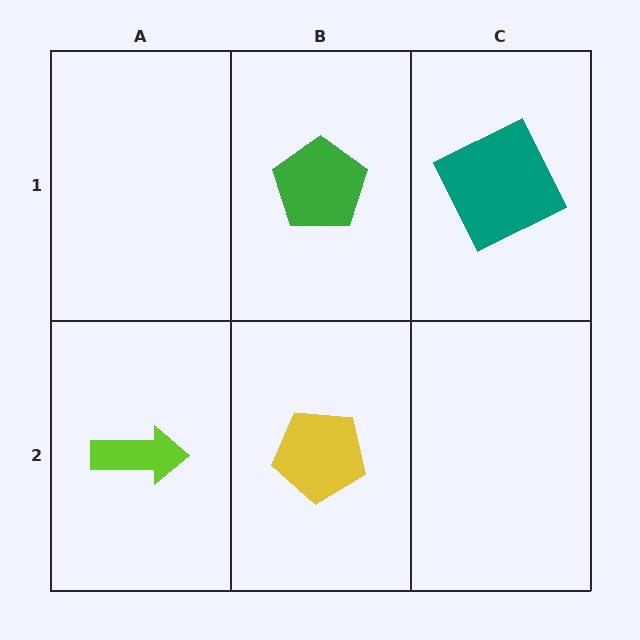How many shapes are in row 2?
2 shapes.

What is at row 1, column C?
A teal square.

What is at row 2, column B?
A yellow pentagon.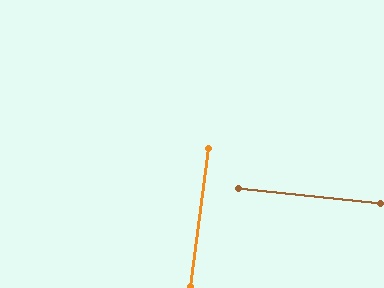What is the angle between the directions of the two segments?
Approximately 89 degrees.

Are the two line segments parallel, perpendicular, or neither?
Perpendicular — they meet at approximately 89°.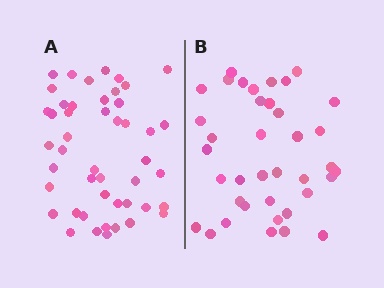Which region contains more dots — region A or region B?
Region A (the left region) has more dots.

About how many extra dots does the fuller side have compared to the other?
Region A has roughly 8 or so more dots than region B.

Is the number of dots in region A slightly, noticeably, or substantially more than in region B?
Region A has only slightly more — the two regions are fairly close. The ratio is roughly 1.2 to 1.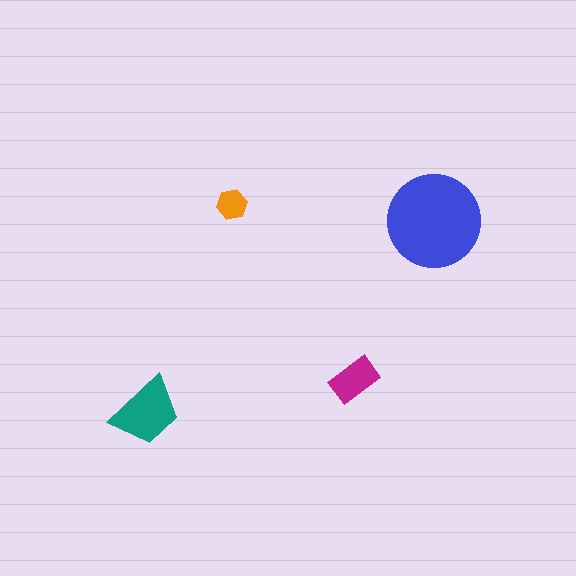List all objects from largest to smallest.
The blue circle, the teal trapezoid, the magenta rectangle, the orange hexagon.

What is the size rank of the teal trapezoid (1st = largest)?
2nd.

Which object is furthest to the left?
The teal trapezoid is leftmost.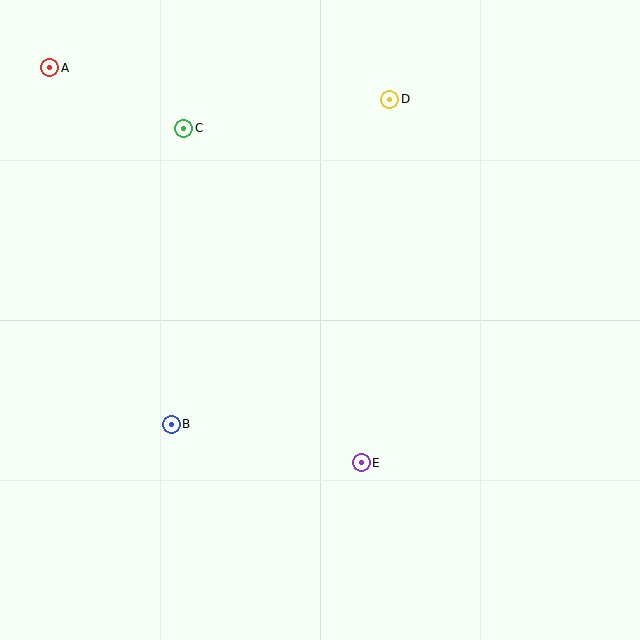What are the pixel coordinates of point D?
Point D is at (390, 99).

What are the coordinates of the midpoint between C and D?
The midpoint between C and D is at (287, 114).